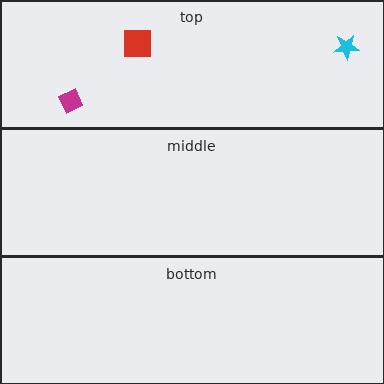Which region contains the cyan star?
The top region.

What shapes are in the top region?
The cyan star, the magenta diamond, the red square.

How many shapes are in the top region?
3.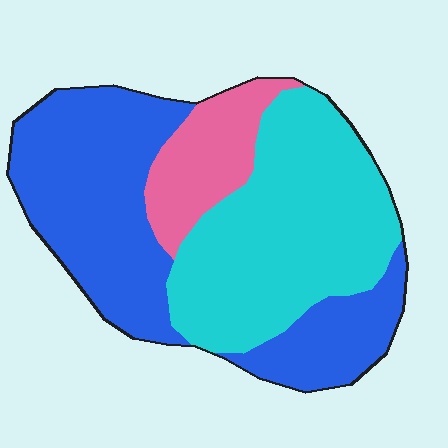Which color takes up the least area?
Pink, at roughly 15%.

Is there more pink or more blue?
Blue.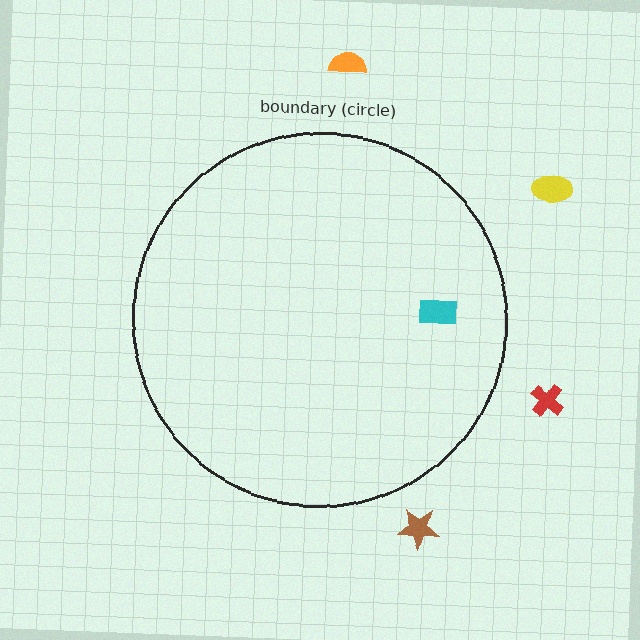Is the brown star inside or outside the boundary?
Outside.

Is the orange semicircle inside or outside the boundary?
Outside.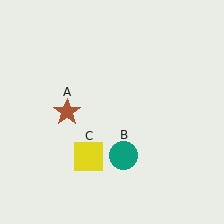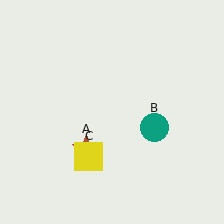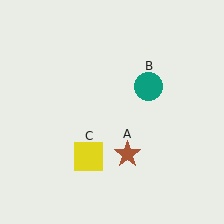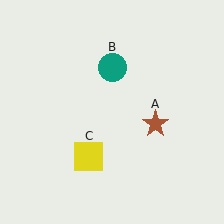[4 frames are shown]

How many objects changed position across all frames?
2 objects changed position: brown star (object A), teal circle (object B).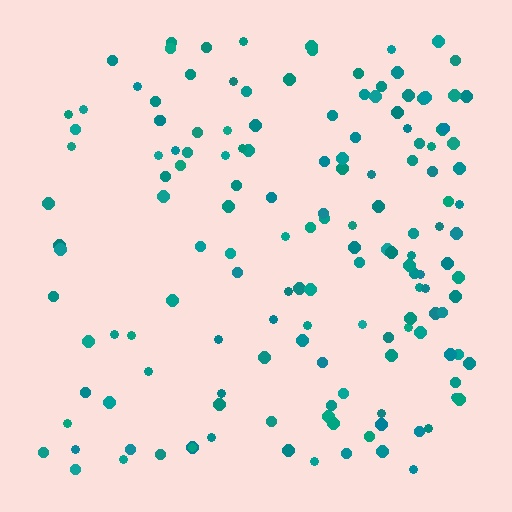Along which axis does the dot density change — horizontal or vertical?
Horizontal.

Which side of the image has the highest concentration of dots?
The right.